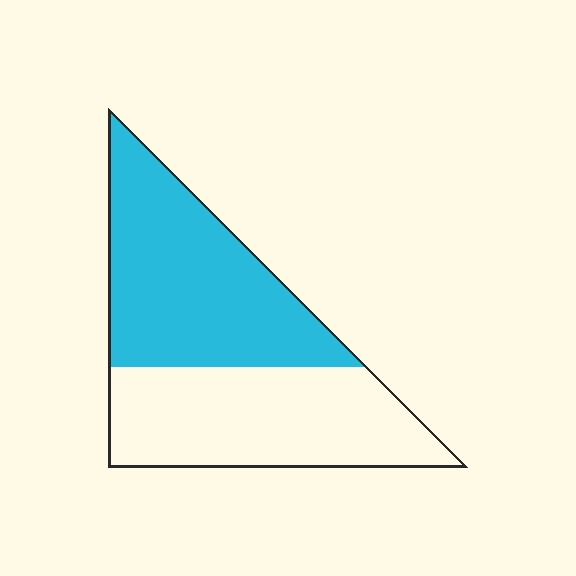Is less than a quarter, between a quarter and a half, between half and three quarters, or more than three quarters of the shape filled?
Between half and three quarters.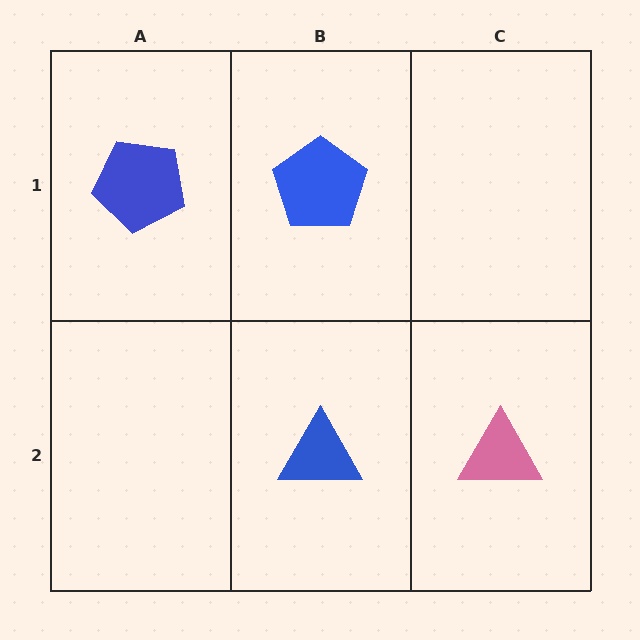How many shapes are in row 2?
2 shapes.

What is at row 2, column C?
A pink triangle.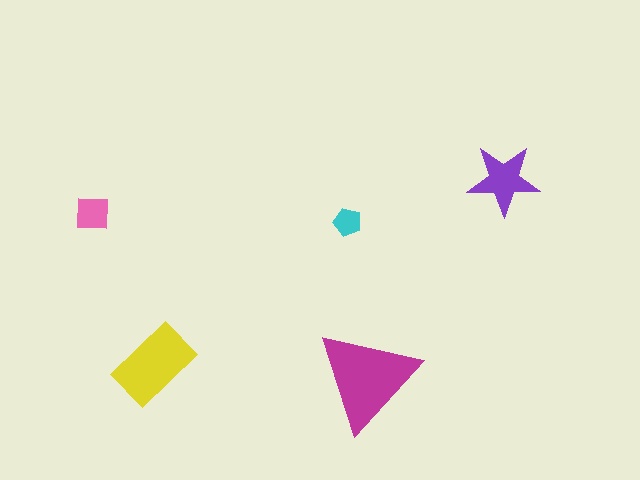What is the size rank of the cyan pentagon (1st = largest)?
5th.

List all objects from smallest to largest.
The cyan pentagon, the pink square, the purple star, the yellow rectangle, the magenta triangle.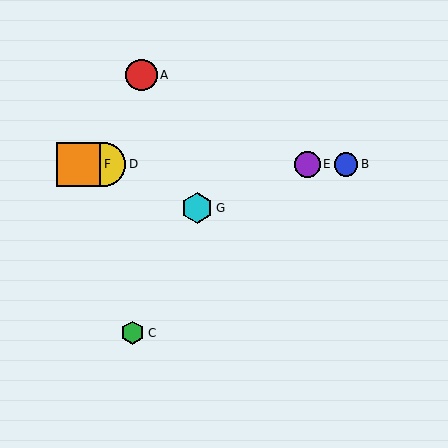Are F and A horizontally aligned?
No, F is at y≈164 and A is at y≈75.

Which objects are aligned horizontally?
Objects B, D, E, F are aligned horizontally.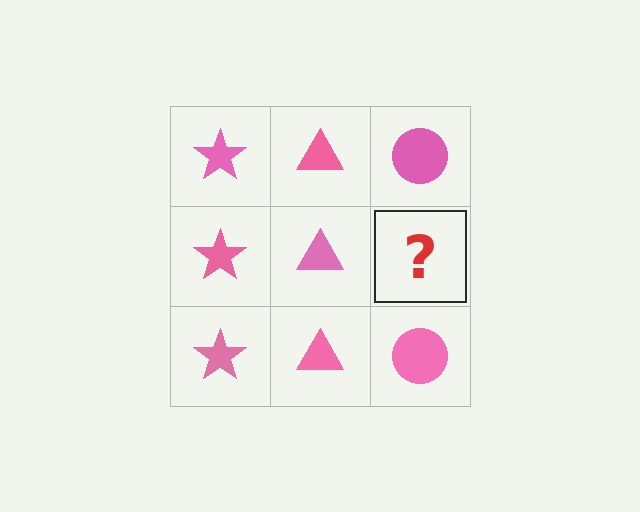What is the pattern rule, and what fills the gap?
The rule is that each column has a consistent shape. The gap should be filled with a pink circle.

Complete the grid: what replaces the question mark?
The question mark should be replaced with a pink circle.